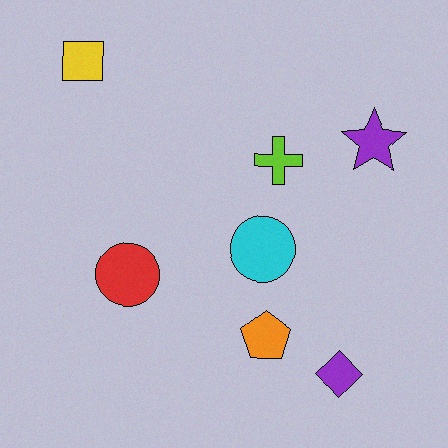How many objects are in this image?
There are 7 objects.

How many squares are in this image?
There is 1 square.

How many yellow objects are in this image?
There is 1 yellow object.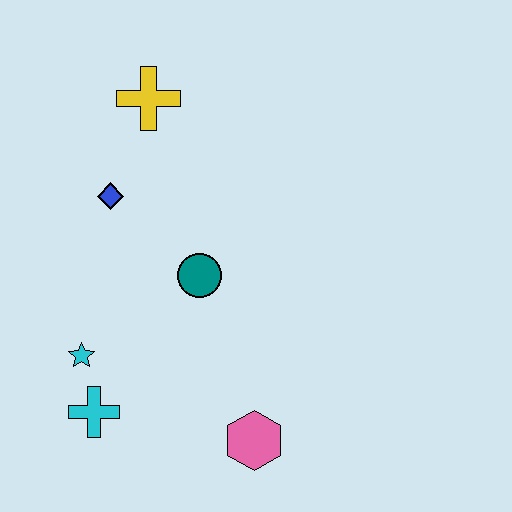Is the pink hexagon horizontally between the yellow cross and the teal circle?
No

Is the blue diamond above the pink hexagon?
Yes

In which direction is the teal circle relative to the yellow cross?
The teal circle is below the yellow cross.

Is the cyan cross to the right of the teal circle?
No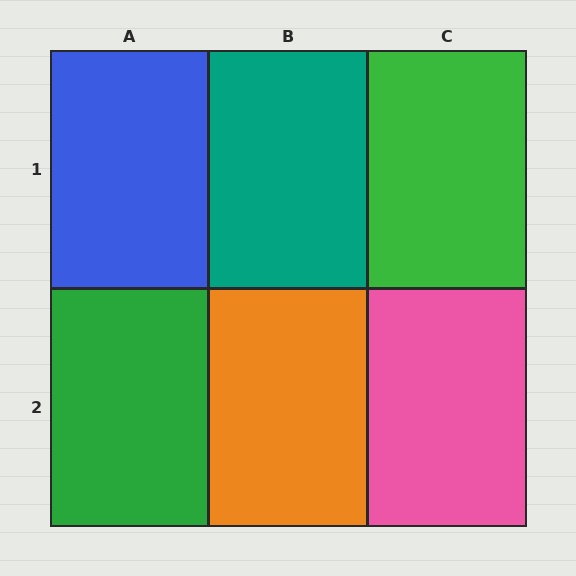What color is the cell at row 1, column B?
Teal.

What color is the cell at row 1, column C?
Green.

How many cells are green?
2 cells are green.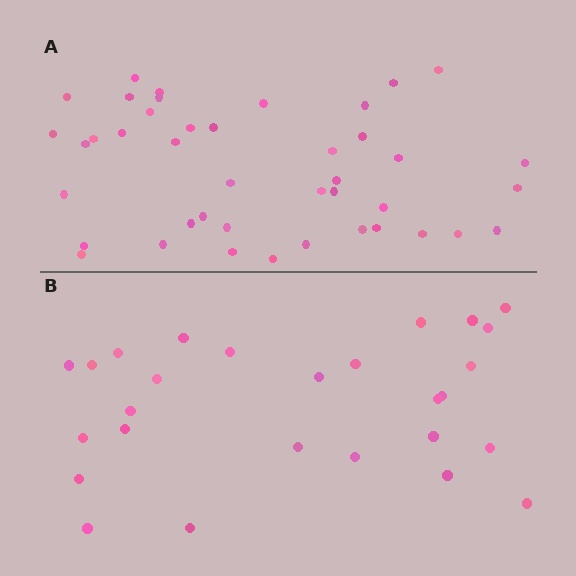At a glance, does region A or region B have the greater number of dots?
Region A (the top region) has more dots.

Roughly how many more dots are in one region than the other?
Region A has approximately 15 more dots than region B.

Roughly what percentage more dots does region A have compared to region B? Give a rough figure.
About 55% more.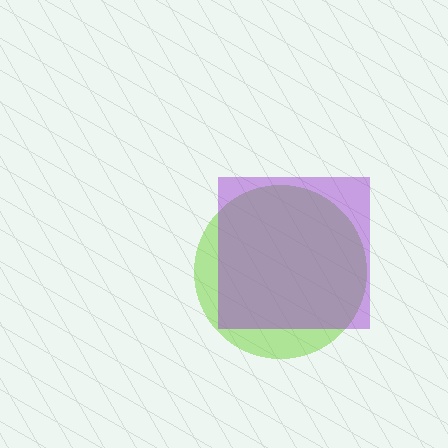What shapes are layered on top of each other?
The layered shapes are: a lime circle, a purple square.